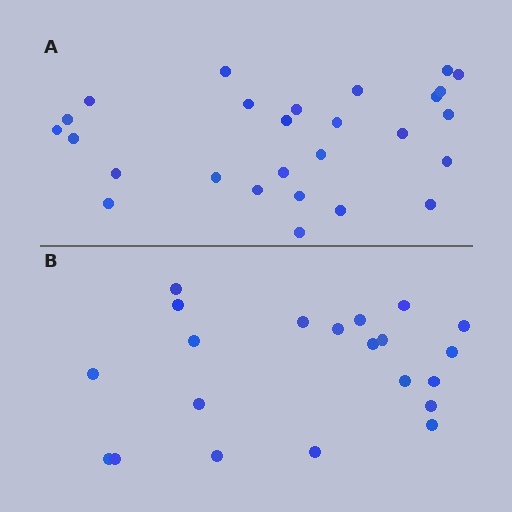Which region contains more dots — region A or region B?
Region A (the top region) has more dots.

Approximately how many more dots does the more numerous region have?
Region A has about 6 more dots than region B.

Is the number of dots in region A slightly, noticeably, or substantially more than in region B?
Region A has noticeably more, but not dramatically so. The ratio is roughly 1.3 to 1.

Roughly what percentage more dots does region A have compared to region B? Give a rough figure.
About 30% more.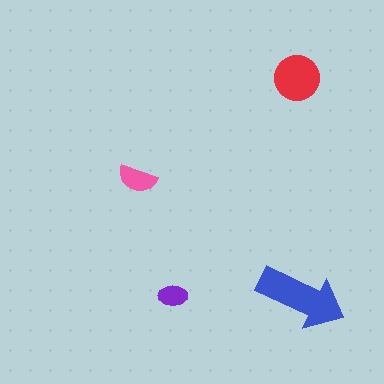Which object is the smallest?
The purple ellipse.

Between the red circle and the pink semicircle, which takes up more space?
The red circle.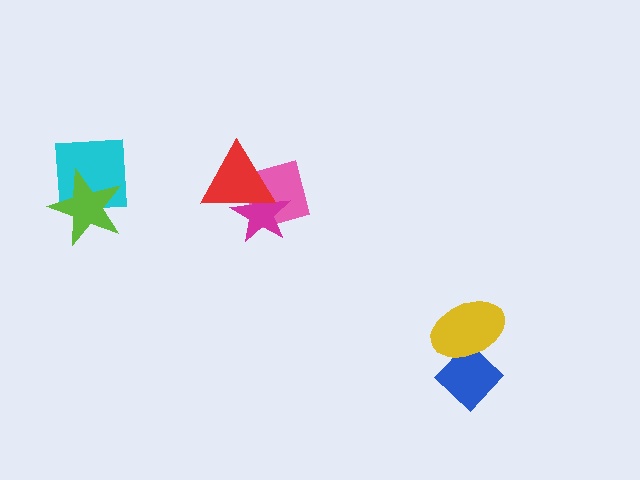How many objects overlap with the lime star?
1 object overlaps with the lime star.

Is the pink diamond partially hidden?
Yes, it is partially covered by another shape.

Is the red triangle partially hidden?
No, no other shape covers it.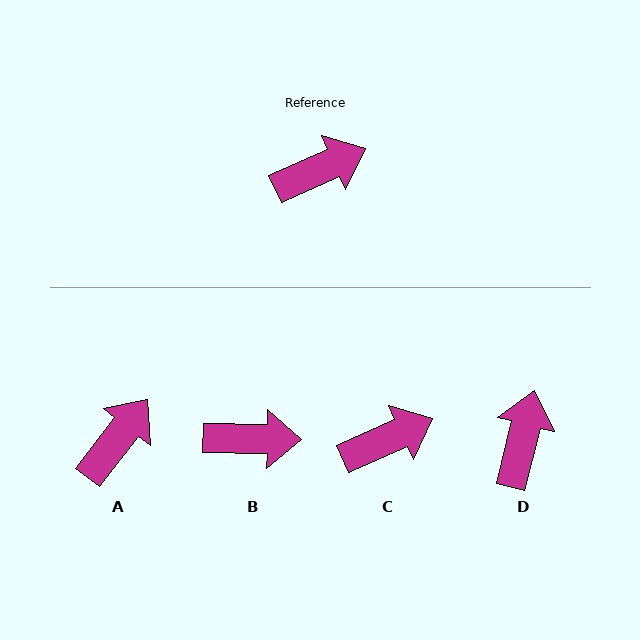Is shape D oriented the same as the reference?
No, it is off by about 52 degrees.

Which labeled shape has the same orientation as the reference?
C.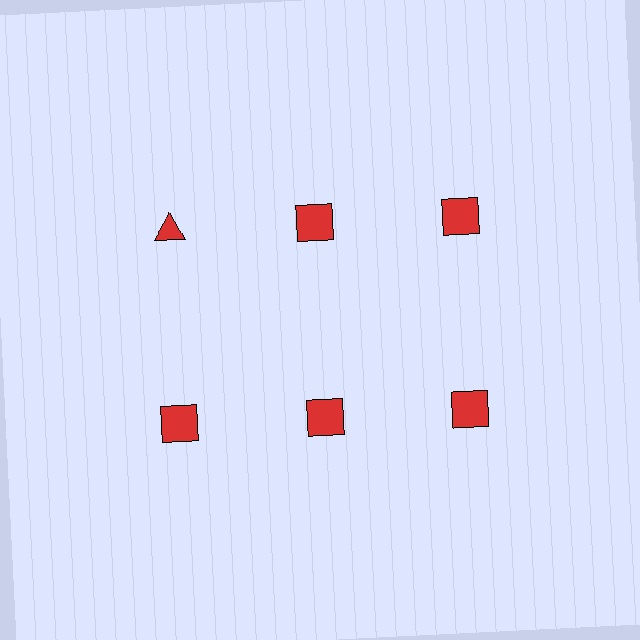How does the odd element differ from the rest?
It has a different shape: triangle instead of square.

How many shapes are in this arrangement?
There are 6 shapes arranged in a grid pattern.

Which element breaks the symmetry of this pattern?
The red triangle in the top row, leftmost column breaks the symmetry. All other shapes are red squares.